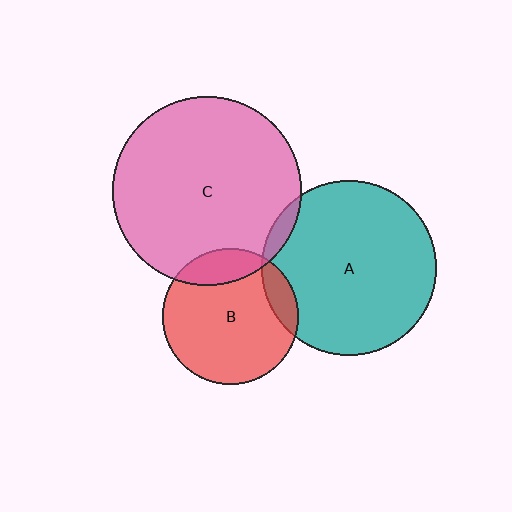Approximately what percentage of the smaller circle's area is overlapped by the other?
Approximately 10%.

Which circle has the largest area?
Circle C (pink).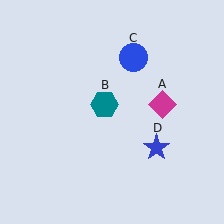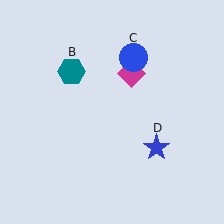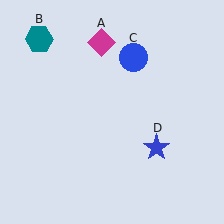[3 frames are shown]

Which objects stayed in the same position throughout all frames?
Blue circle (object C) and blue star (object D) remained stationary.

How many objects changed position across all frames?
2 objects changed position: magenta diamond (object A), teal hexagon (object B).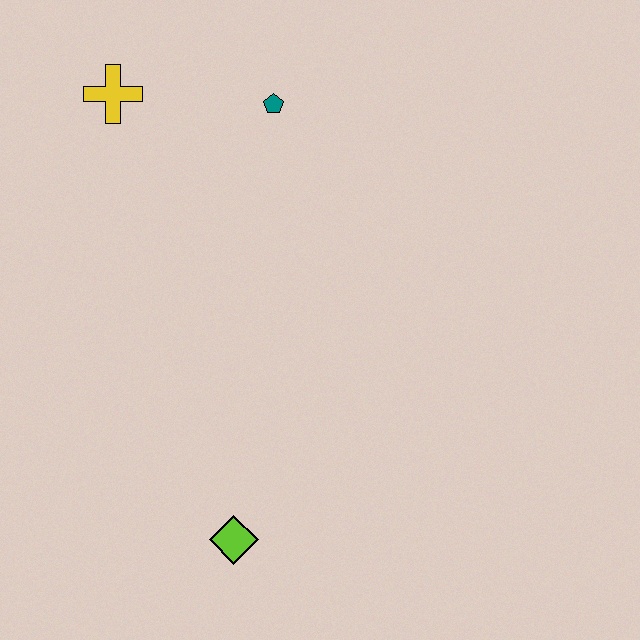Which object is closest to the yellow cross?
The teal pentagon is closest to the yellow cross.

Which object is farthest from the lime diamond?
The yellow cross is farthest from the lime diamond.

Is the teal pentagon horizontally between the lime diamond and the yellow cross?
No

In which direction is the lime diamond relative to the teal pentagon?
The lime diamond is below the teal pentagon.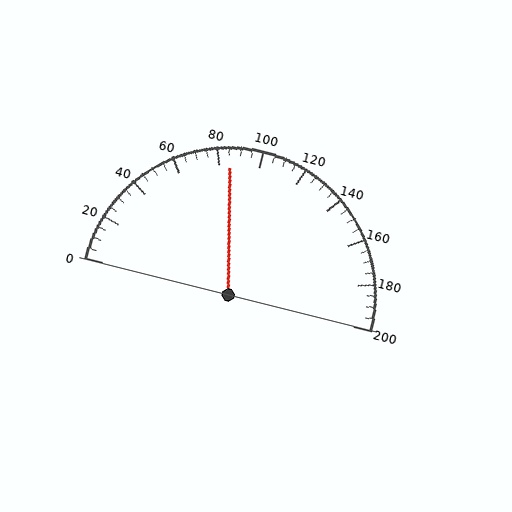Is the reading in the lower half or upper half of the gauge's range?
The reading is in the lower half of the range (0 to 200).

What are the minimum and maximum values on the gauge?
The gauge ranges from 0 to 200.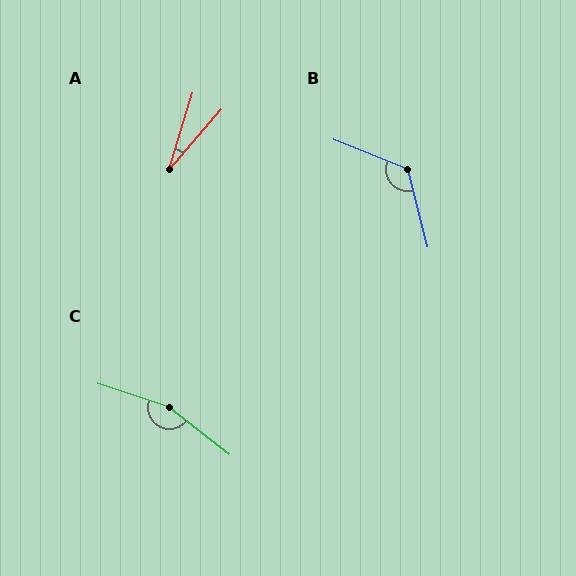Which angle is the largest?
C, at approximately 160 degrees.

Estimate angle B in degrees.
Approximately 126 degrees.